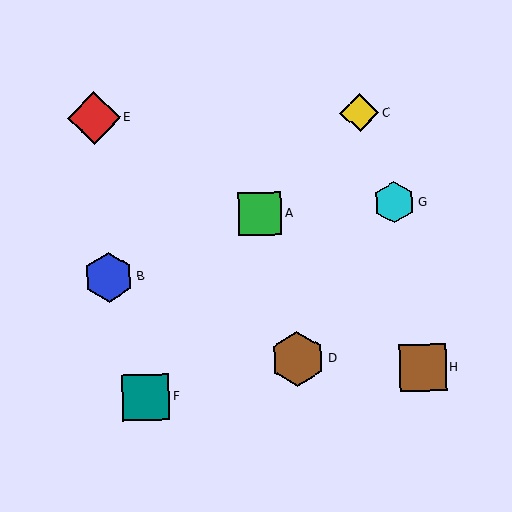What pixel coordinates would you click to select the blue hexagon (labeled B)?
Click at (109, 277) to select the blue hexagon B.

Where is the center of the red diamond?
The center of the red diamond is at (94, 118).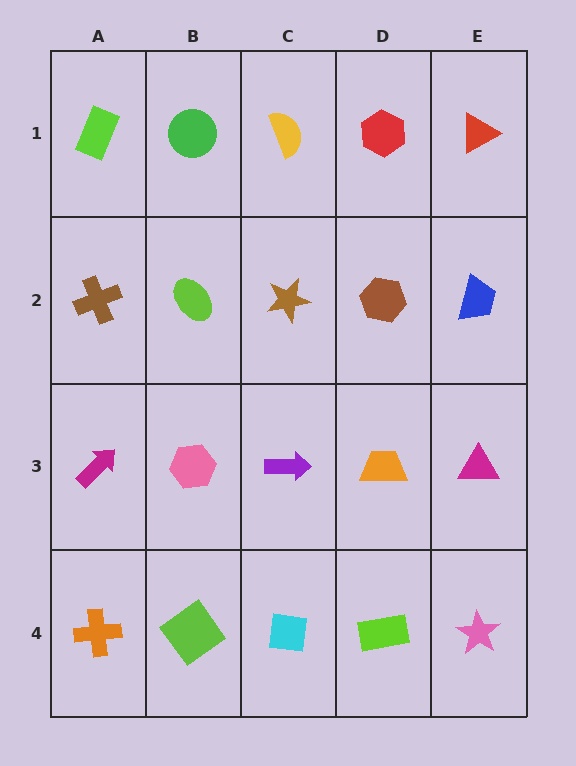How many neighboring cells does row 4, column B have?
3.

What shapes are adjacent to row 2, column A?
A lime rectangle (row 1, column A), a magenta arrow (row 3, column A), a lime ellipse (row 2, column B).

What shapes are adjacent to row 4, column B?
A pink hexagon (row 3, column B), an orange cross (row 4, column A), a cyan square (row 4, column C).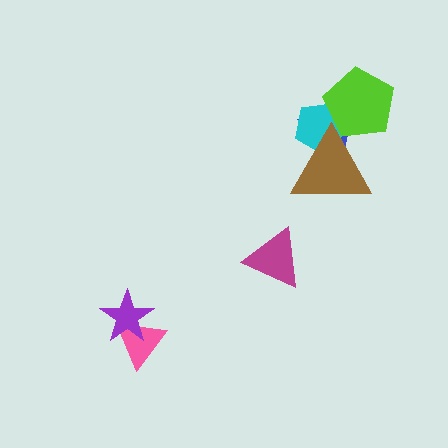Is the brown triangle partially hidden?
Yes, it is partially covered by another shape.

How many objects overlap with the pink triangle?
1 object overlaps with the pink triangle.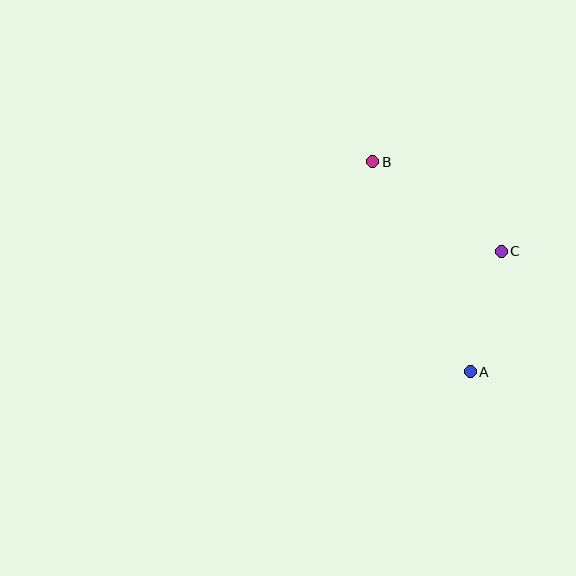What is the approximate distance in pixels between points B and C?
The distance between B and C is approximately 156 pixels.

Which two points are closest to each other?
Points A and C are closest to each other.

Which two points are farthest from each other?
Points A and B are farthest from each other.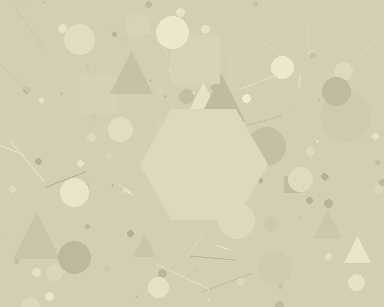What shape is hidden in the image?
A hexagon is hidden in the image.